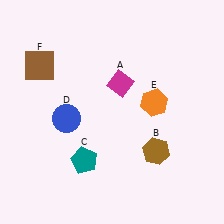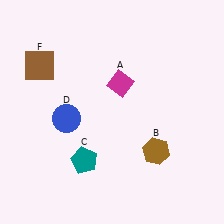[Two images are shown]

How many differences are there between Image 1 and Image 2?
There is 1 difference between the two images.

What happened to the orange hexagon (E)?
The orange hexagon (E) was removed in Image 2. It was in the top-right area of Image 1.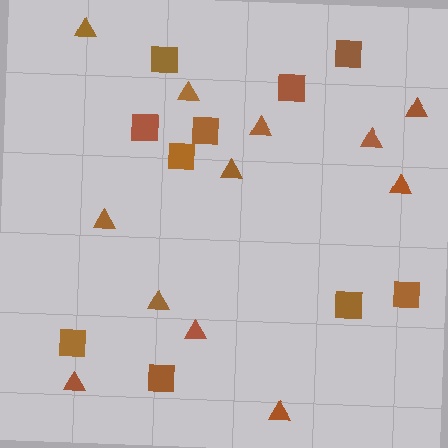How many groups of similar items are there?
There are 2 groups: one group of triangles (12) and one group of squares (10).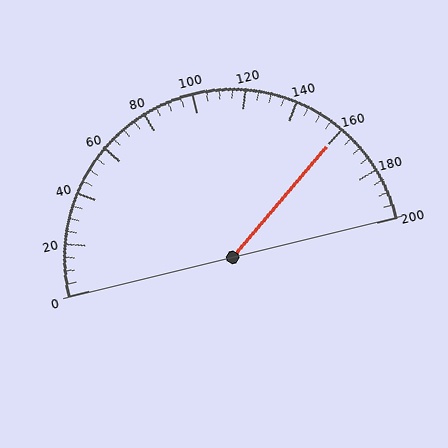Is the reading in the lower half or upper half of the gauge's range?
The reading is in the upper half of the range (0 to 200).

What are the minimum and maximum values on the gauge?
The gauge ranges from 0 to 200.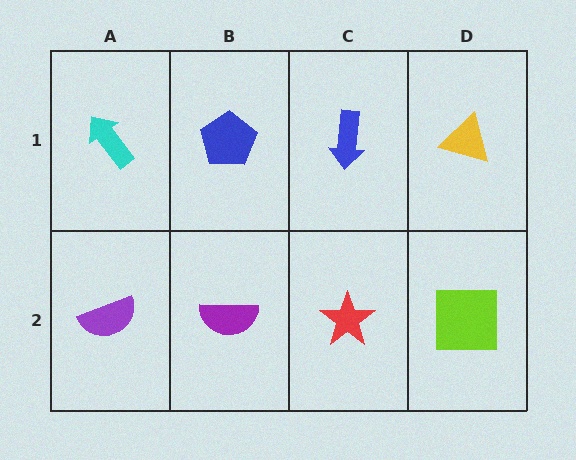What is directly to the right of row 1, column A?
A blue pentagon.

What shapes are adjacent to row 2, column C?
A blue arrow (row 1, column C), a purple semicircle (row 2, column B), a lime square (row 2, column D).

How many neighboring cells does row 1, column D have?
2.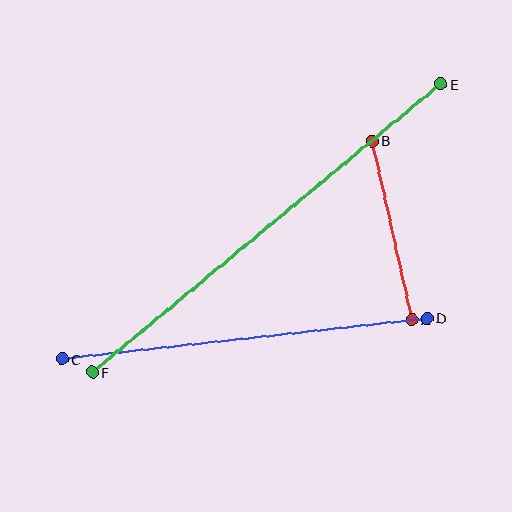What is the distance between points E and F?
The distance is approximately 452 pixels.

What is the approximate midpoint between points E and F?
The midpoint is at approximately (267, 228) pixels.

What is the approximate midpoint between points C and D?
The midpoint is at approximately (244, 338) pixels.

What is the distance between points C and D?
The distance is approximately 367 pixels.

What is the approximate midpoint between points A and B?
The midpoint is at approximately (392, 230) pixels.